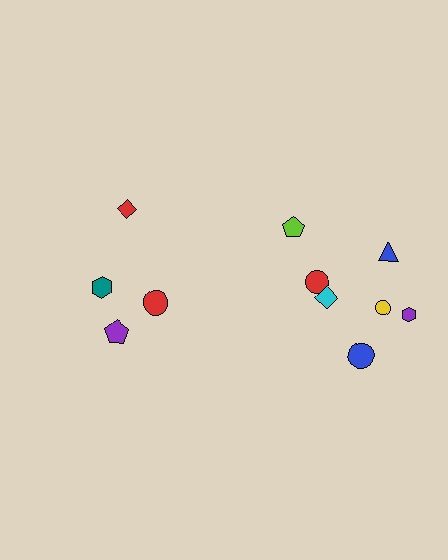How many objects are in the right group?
There are 7 objects.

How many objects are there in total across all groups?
There are 11 objects.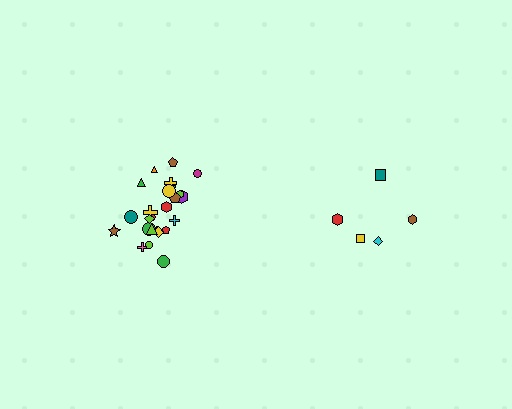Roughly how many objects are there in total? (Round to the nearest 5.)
Roughly 30 objects in total.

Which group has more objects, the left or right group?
The left group.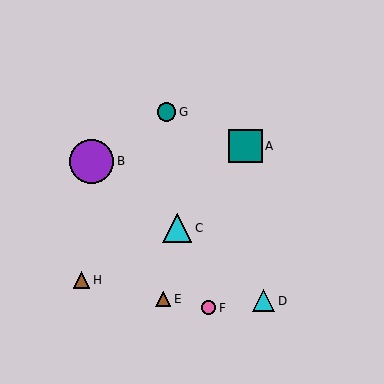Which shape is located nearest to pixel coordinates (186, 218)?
The cyan triangle (labeled C) at (177, 228) is nearest to that location.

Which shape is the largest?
The purple circle (labeled B) is the largest.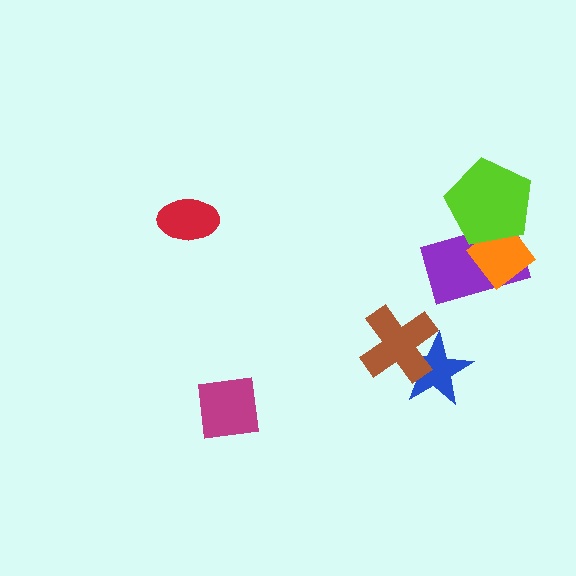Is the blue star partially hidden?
Yes, it is partially covered by another shape.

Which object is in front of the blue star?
The brown cross is in front of the blue star.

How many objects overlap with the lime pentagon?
2 objects overlap with the lime pentagon.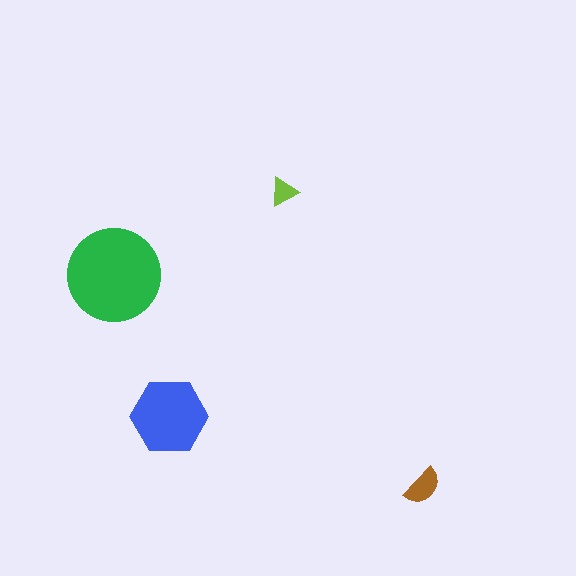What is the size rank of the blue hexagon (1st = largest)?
2nd.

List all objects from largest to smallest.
The green circle, the blue hexagon, the brown semicircle, the lime triangle.